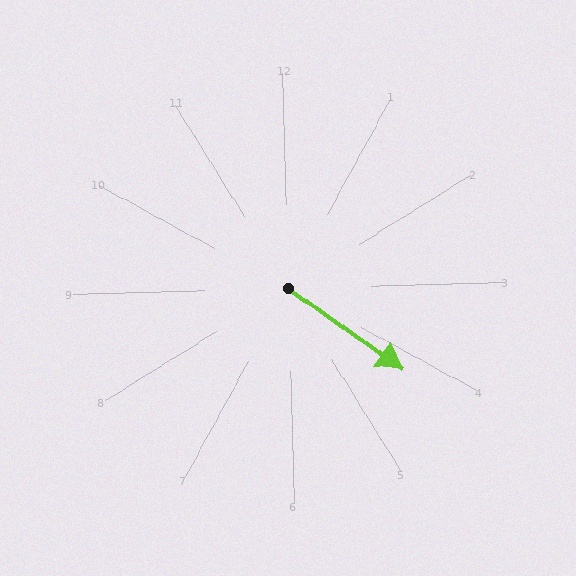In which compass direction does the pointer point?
Southeast.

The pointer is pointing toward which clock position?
Roughly 4 o'clock.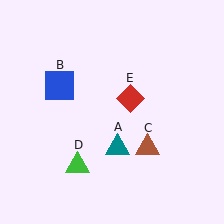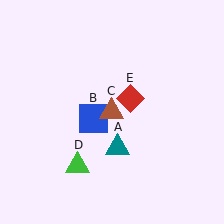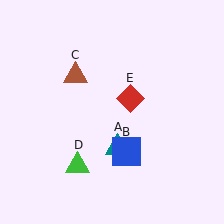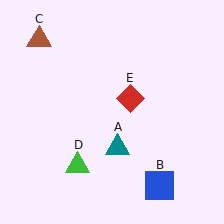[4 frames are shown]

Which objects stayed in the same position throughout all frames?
Teal triangle (object A) and green triangle (object D) and red diamond (object E) remained stationary.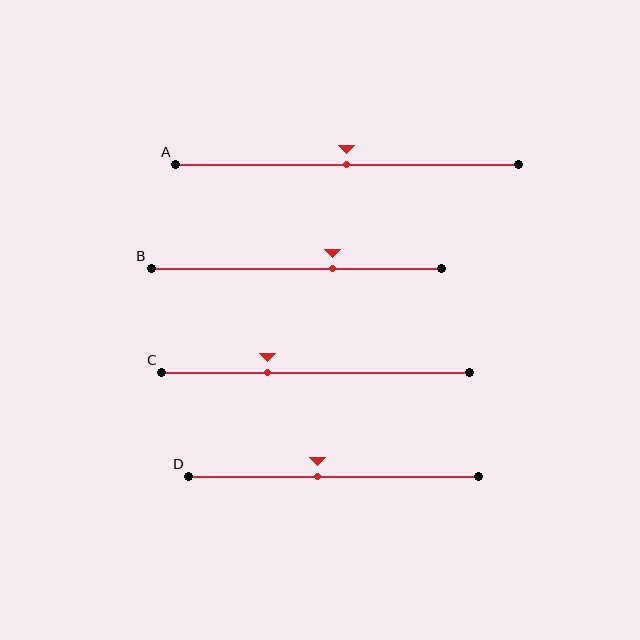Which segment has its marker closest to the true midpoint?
Segment A has its marker closest to the true midpoint.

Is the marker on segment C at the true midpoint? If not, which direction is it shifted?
No, the marker on segment C is shifted to the left by about 16% of the segment length.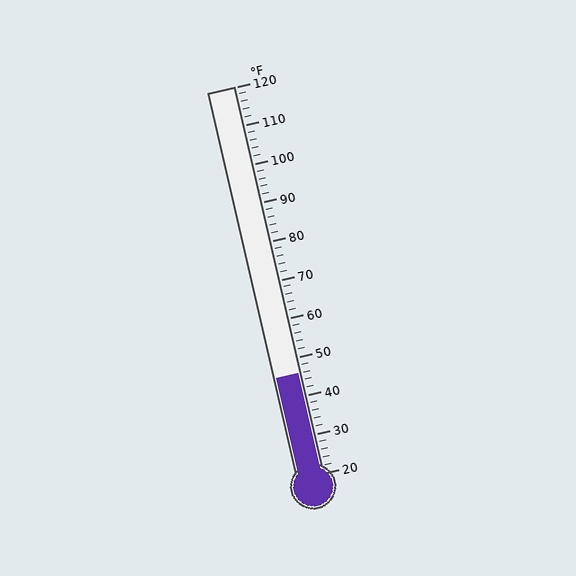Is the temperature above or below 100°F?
The temperature is below 100°F.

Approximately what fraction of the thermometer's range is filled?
The thermometer is filled to approximately 25% of its range.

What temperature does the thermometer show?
The thermometer shows approximately 46°F.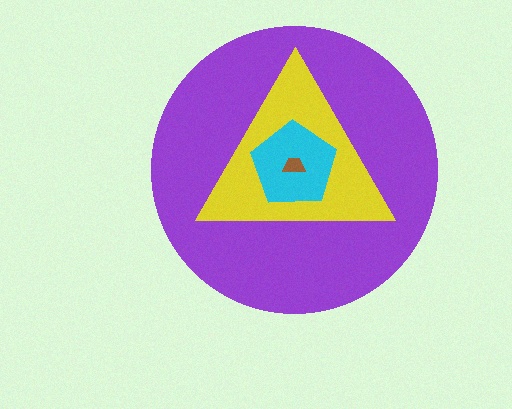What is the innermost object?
The brown trapezoid.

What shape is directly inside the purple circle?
The yellow triangle.